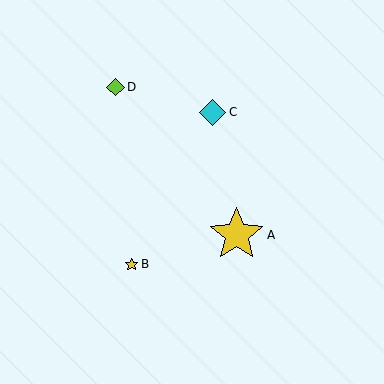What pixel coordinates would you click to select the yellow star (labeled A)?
Click at (237, 235) to select the yellow star A.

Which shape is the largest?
The yellow star (labeled A) is the largest.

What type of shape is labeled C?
Shape C is a cyan diamond.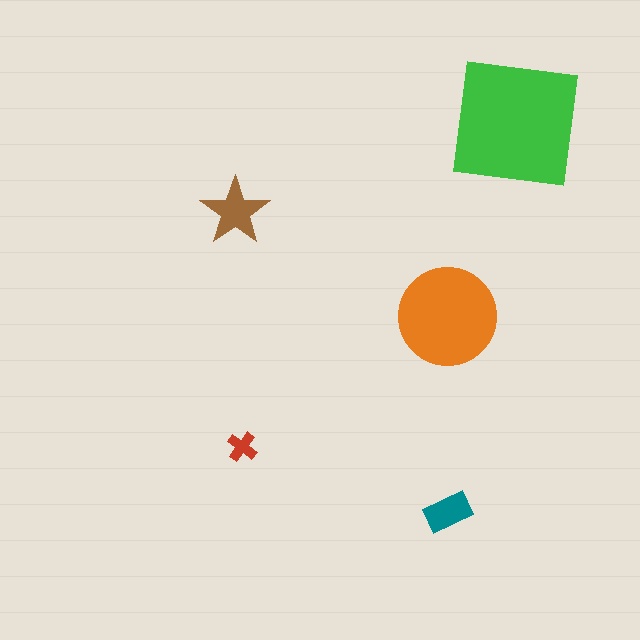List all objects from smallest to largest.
The red cross, the teal rectangle, the brown star, the orange circle, the green square.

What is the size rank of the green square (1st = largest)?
1st.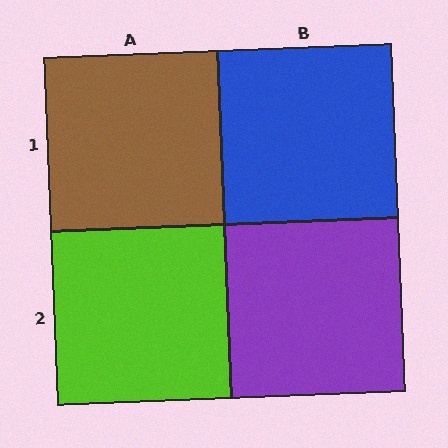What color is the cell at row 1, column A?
Brown.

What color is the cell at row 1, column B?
Blue.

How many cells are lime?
1 cell is lime.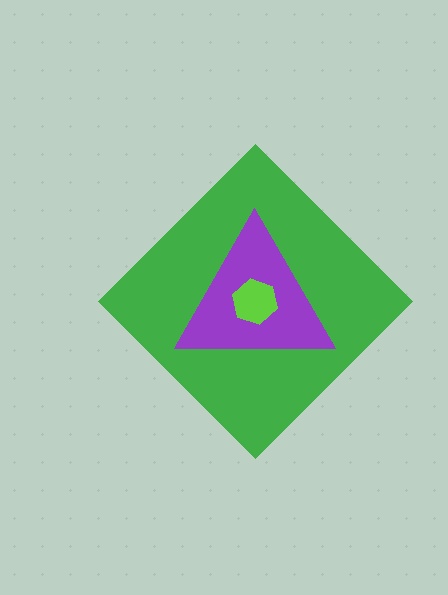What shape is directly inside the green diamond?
The purple triangle.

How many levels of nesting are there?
3.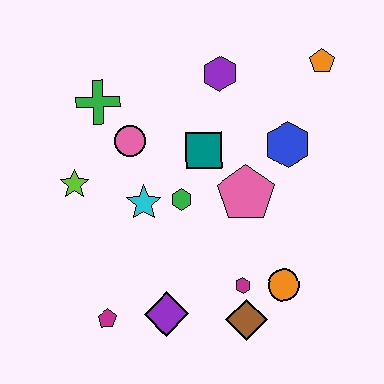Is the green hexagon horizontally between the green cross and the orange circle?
Yes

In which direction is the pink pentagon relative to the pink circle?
The pink pentagon is to the right of the pink circle.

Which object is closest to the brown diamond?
The magenta hexagon is closest to the brown diamond.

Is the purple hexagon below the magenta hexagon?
No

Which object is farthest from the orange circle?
The green cross is farthest from the orange circle.